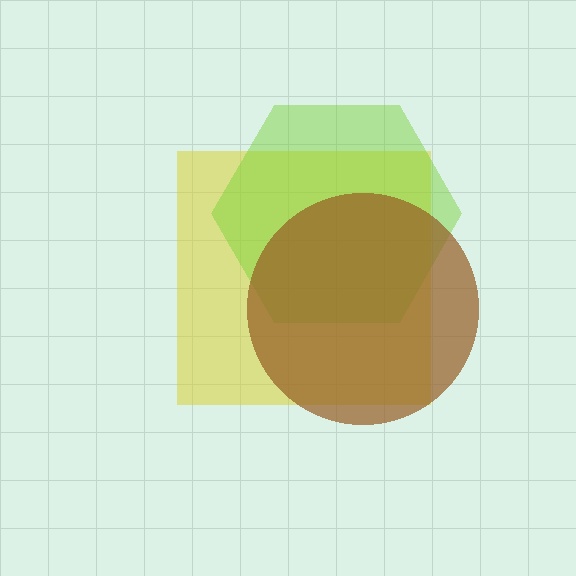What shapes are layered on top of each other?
The layered shapes are: a yellow square, a lime hexagon, a brown circle.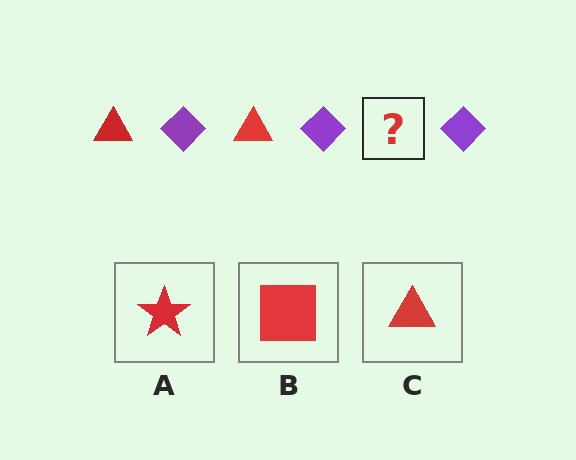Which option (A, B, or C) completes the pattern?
C.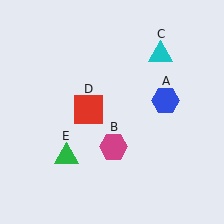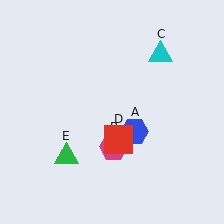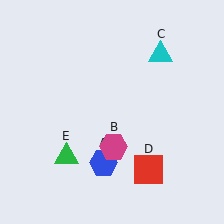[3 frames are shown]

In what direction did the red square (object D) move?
The red square (object D) moved down and to the right.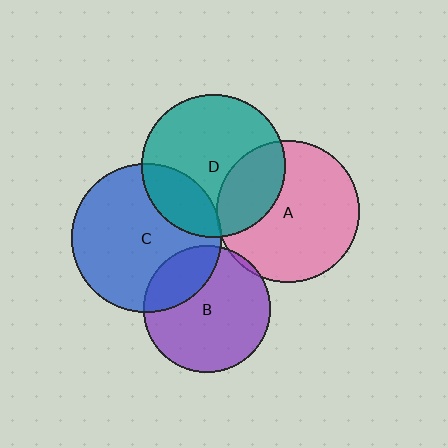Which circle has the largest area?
Circle C (blue).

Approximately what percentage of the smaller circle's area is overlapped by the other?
Approximately 25%.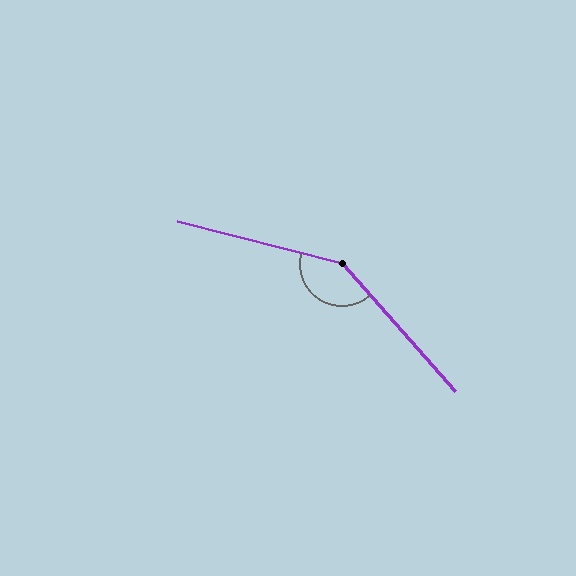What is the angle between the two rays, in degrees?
Approximately 146 degrees.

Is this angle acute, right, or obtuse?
It is obtuse.